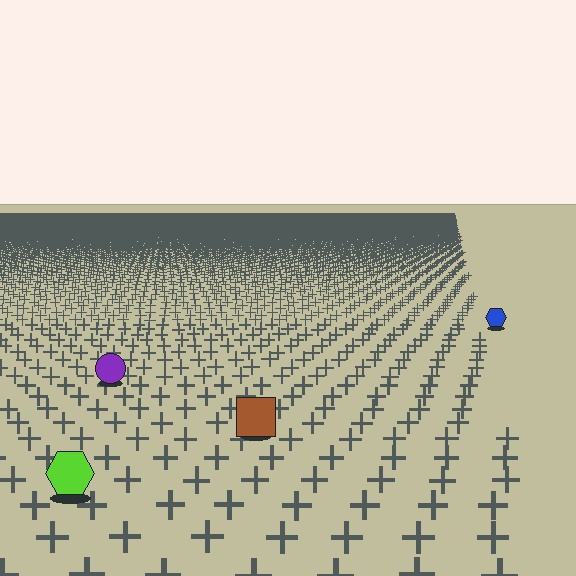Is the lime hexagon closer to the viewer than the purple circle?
Yes. The lime hexagon is closer — you can tell from the texture gradient: the ground texture is coarser near it.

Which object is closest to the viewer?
The lime hexagon is closest. The texture marks near it are larger and more spread out.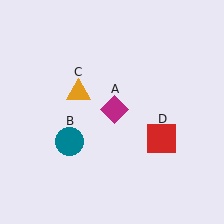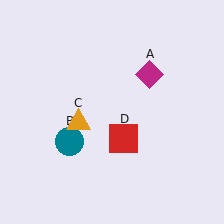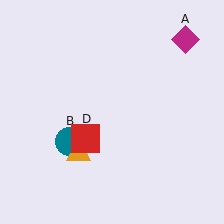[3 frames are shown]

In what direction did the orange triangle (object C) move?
The orange triangle (object C) moved down.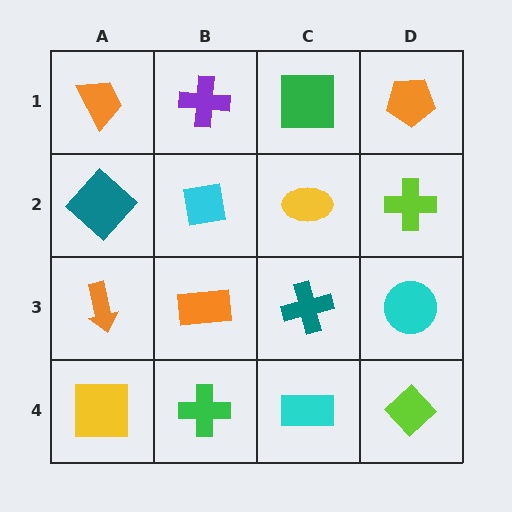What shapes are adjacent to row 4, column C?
A teal cross (row 3, column C), a green cross (row 4, column B), a lime diamond (row 4, column D).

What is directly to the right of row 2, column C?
A lime cross.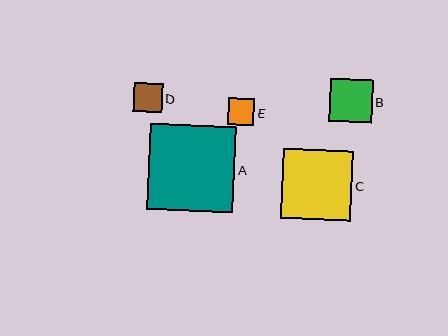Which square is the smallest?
Square E is the smallest with a size of approximately 27 pixels.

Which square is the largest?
Square A is the largest with a size of approximately 86 pixels.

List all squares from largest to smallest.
From largest to smallest: A, C, B, D, E.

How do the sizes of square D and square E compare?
Square D and square E are approximately the same size.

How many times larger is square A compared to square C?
Square A is approximately 1.2 times the size of square C.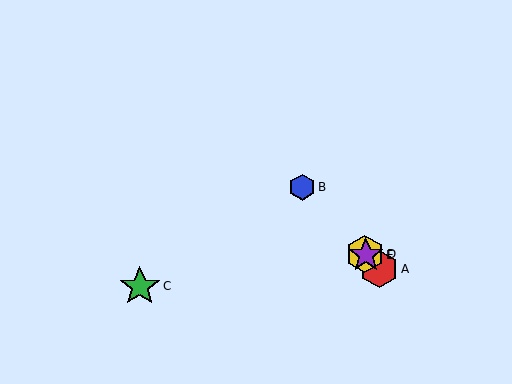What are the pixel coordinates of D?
Object D is at (365, 254).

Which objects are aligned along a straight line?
Objects A, B, D, E are aligned along a straight line.